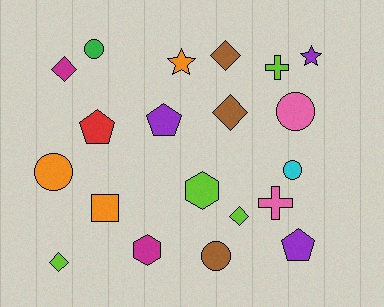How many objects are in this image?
There are 20 objects.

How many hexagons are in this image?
There are 2 hexagons.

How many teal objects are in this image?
There are no teal objects.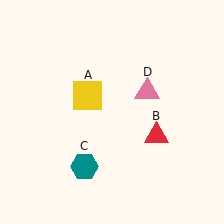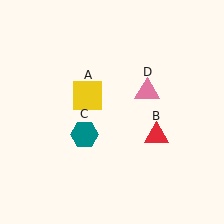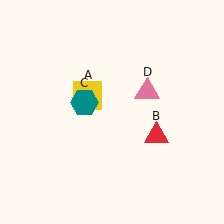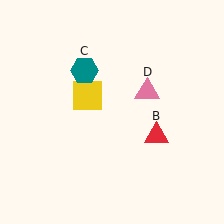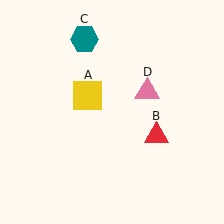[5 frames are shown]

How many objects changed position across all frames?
1 object changed position: teal hexagon (object C).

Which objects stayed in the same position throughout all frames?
Yellow square (object A) and red triangle (object B) and pink triangle (object D) remained stationary.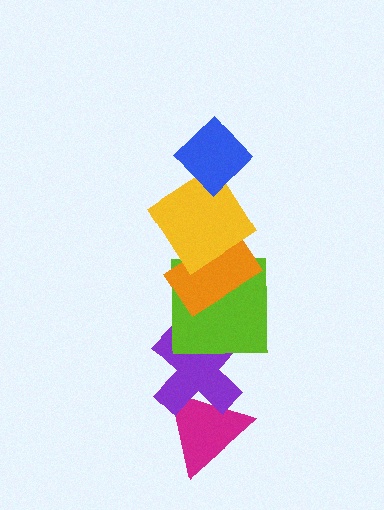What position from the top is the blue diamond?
The blue diamond is 1st from the top.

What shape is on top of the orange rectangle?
The yellow diamond is on top of the orange rectangle.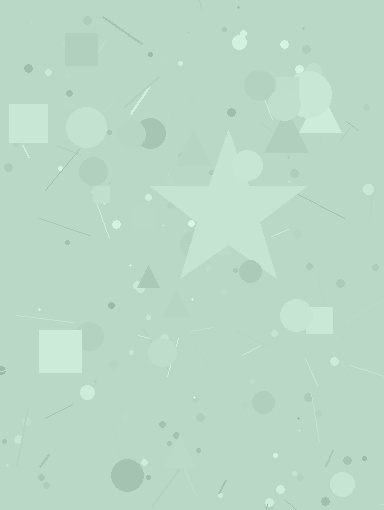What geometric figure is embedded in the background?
A star is embedded in the background.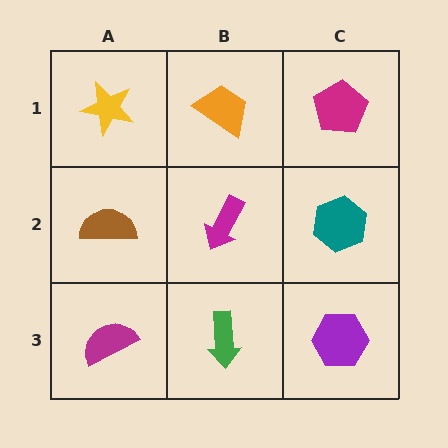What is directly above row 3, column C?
A teal hexagon.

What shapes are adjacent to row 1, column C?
A teal hexagon (row 2, column C), an orange trapezoid (row 1, column B).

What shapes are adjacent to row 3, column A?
A brown semicircle (row 2, column A), a green arrow (row 3, column B).